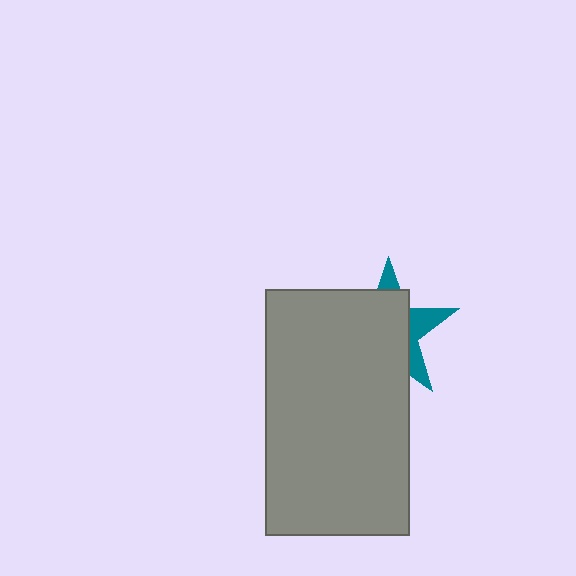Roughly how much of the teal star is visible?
A small part of it is visible (roughly 30%).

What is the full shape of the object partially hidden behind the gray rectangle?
The partially hidden object is a teal star.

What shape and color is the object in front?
The object in front is a gray rectangle.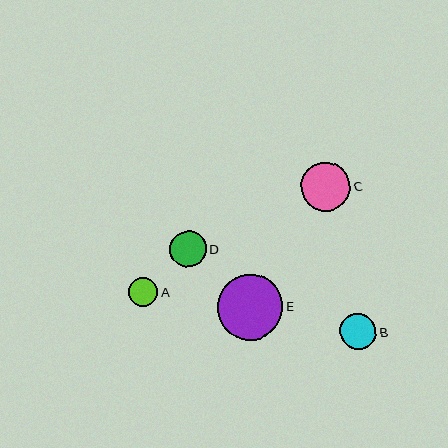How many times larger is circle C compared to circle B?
Circle C is approximately 1.4 times the size of circle B.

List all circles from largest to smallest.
From largest to smallest: E, C, B, D, A.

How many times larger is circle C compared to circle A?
Circle C is approximately 1.7 times the size of circle A.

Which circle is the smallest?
Circle A is the smallest with a size of approximately 29 pixels.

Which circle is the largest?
Circle E is the largest with a size of approximately 65 pixels.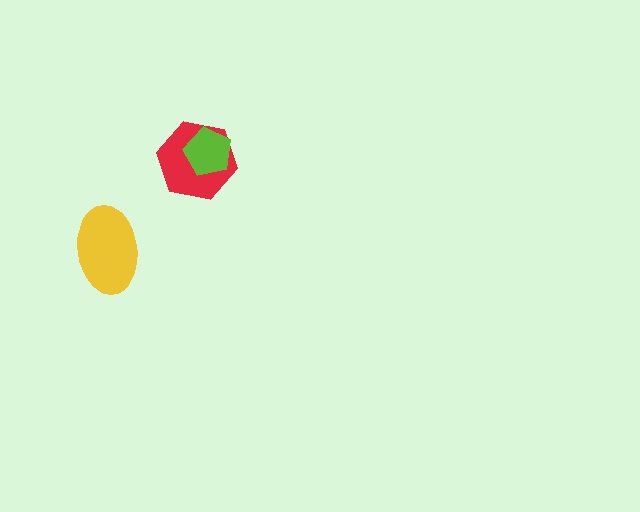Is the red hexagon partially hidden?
Yes, it is partially covered by another shape.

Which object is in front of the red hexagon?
The lime pentagon is in front of the red hexagon.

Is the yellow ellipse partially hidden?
No, no other shape covers it.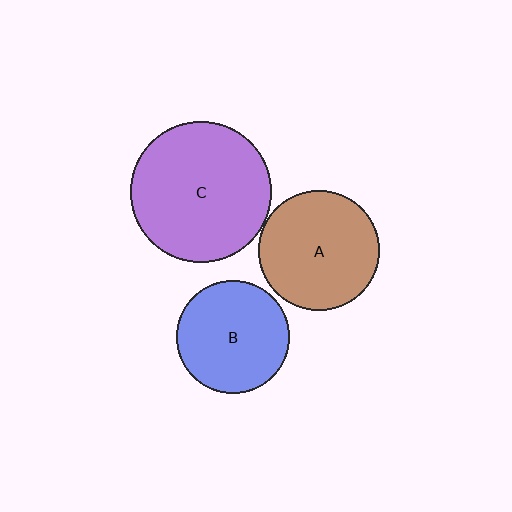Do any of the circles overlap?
No, none of the circles overlap.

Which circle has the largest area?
Circle C (purple).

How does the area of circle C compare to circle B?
Approximately 1.6 times.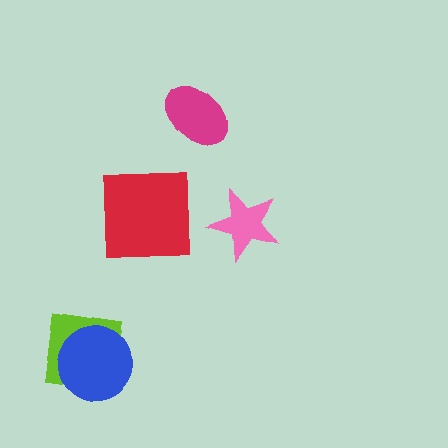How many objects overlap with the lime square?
1 object overlaps with the lime square.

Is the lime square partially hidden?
Yes, it is partially covered by another shape.